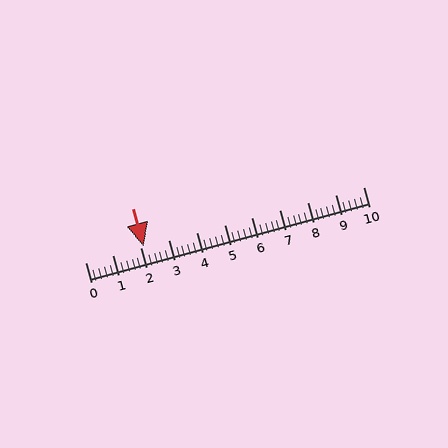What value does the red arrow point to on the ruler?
The red arrow points to approximately 2.1.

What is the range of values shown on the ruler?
The ruler shows values from 0 to 10.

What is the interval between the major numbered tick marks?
The major tick marks are spaced 1 units apart.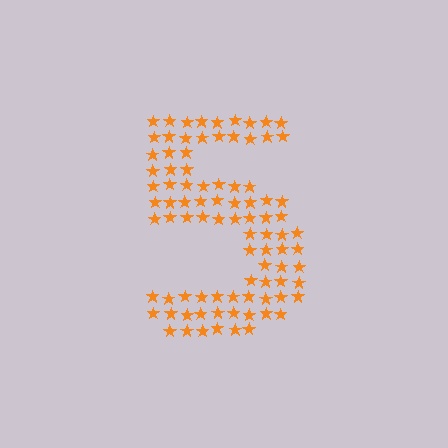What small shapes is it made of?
It is made of small stars.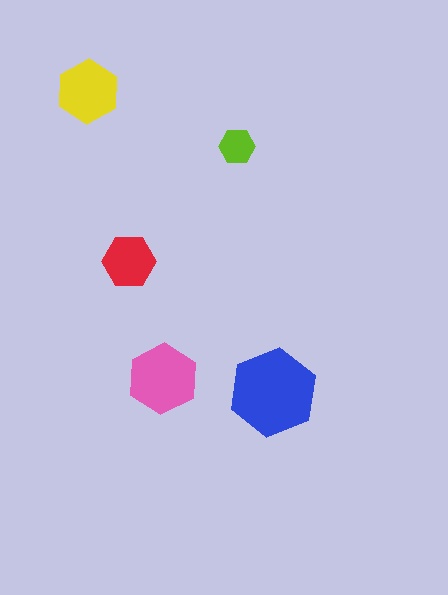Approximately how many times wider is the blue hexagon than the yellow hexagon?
About 1.5 times wider.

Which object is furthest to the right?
The blue hexagon is rightmost.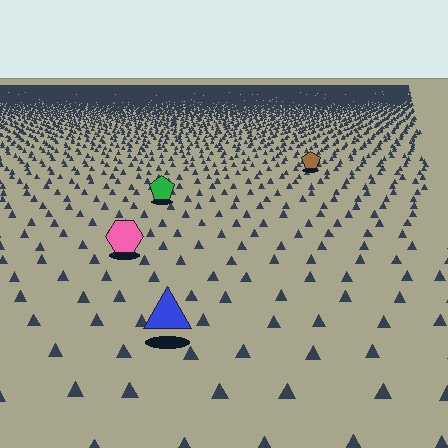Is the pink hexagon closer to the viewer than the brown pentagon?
Yes. The pink hexagon is closer — you can tell from the texture gradient: the ground texture is coarser near it.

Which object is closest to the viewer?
The blue triangle is closest. The texture marks near it are larger and more spread out.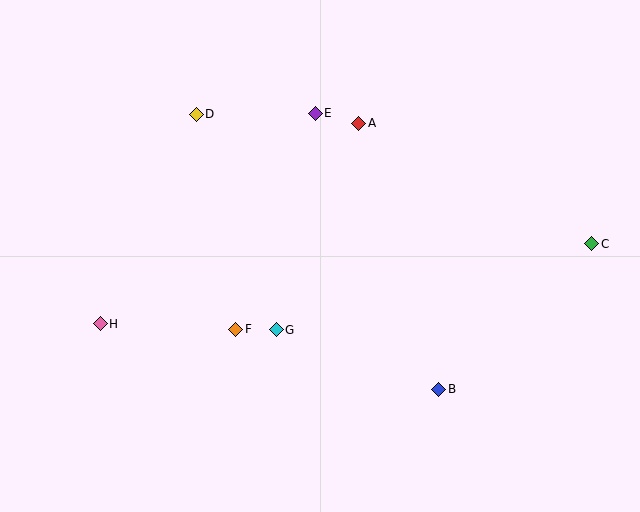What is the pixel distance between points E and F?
The distance between E and F is 230 pixels.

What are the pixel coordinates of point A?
Point A is at (359, 123).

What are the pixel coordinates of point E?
Point E is at (315, 113).